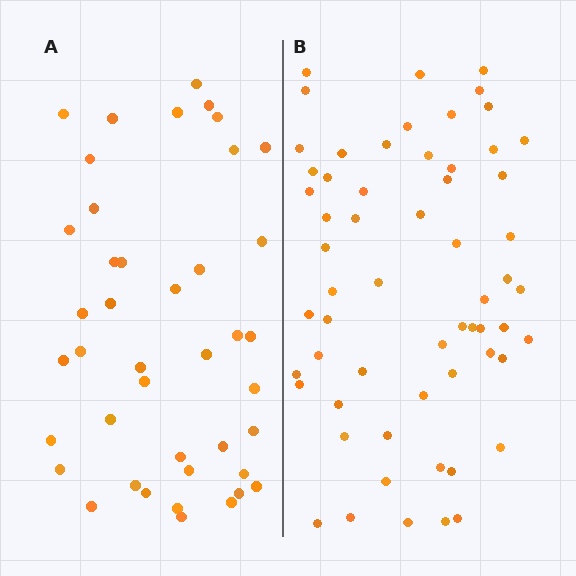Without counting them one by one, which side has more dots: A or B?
Region B (the right region) has more dots.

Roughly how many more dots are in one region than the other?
Region B has approximately 20 more dots than region A.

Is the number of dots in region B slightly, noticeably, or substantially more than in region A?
Region B has noticeably more, but not dramatically so. The ratio is roughly 1.4 to 1.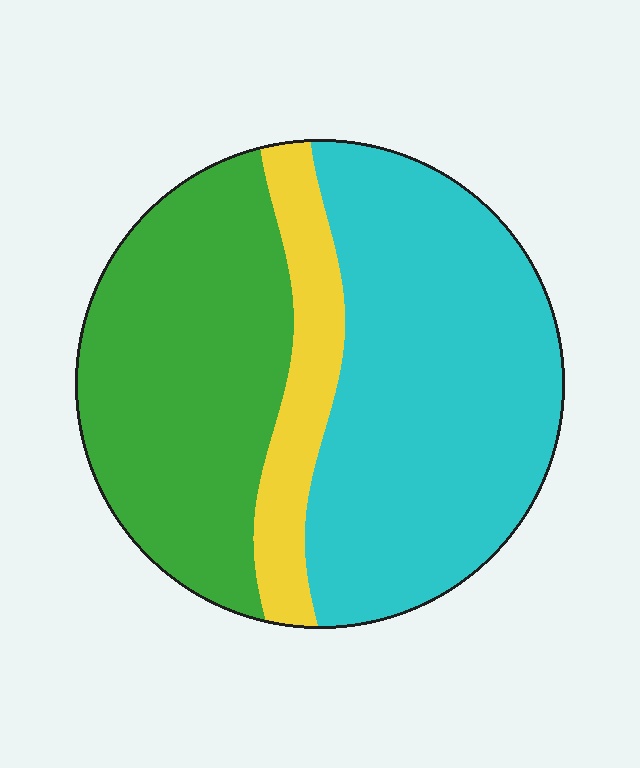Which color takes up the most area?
Cyan, at roughly 50%.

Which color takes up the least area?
Yellow, at roughly 15%.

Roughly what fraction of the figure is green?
Green covers about 40% of the figure.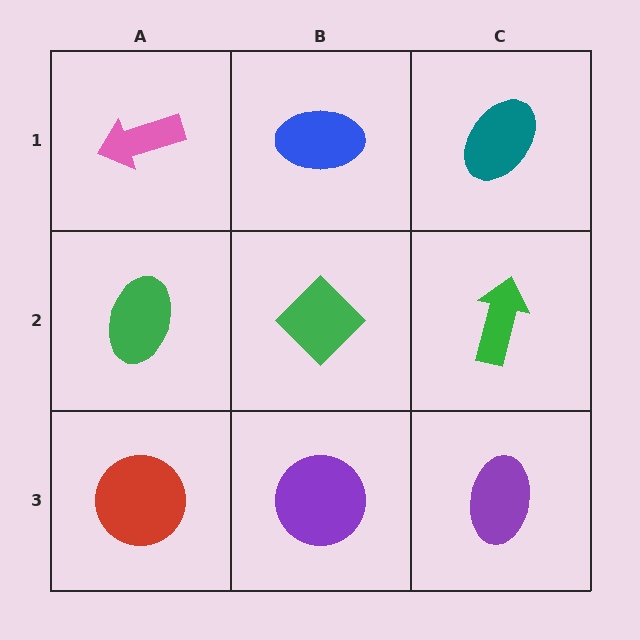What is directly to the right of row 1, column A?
A blue ellipse.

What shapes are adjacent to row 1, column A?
A green ellipse (row 2, column A), a blue ellipse (row 1, column B).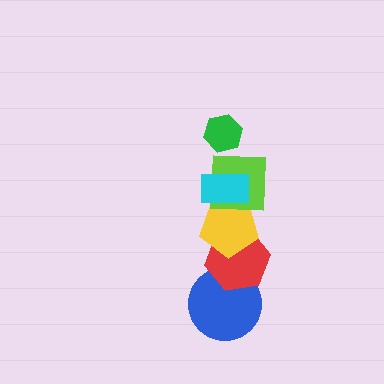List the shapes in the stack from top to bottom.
From top to bottom: the green hexagon, the cyan rectangle, the lime square, the yellow pentagon, the red hexagon, the blue circle.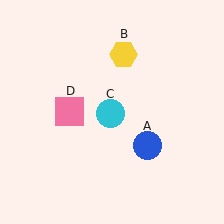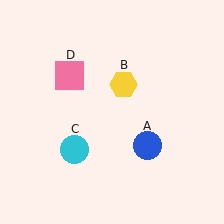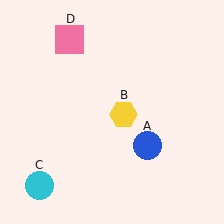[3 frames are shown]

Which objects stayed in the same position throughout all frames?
Blue circle (object A) remained stationary.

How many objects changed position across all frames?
3 objects changed position: yellow hexagon (object B), cyan circle (object C), pink square (object D).